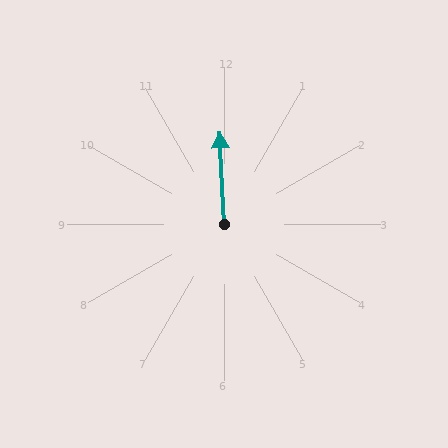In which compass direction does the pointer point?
North.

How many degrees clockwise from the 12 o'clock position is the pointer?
Approximately 357 degrees.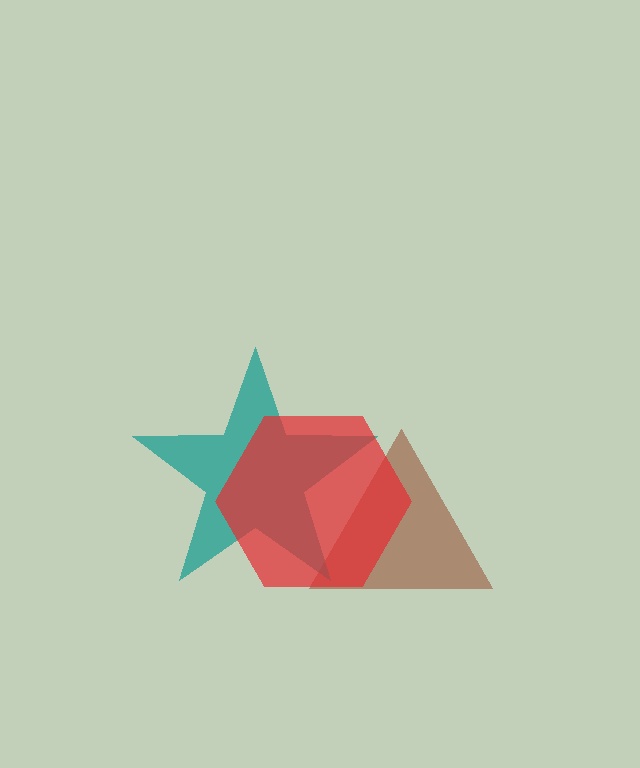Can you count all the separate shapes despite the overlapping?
Yes, there are 3 separate shapes.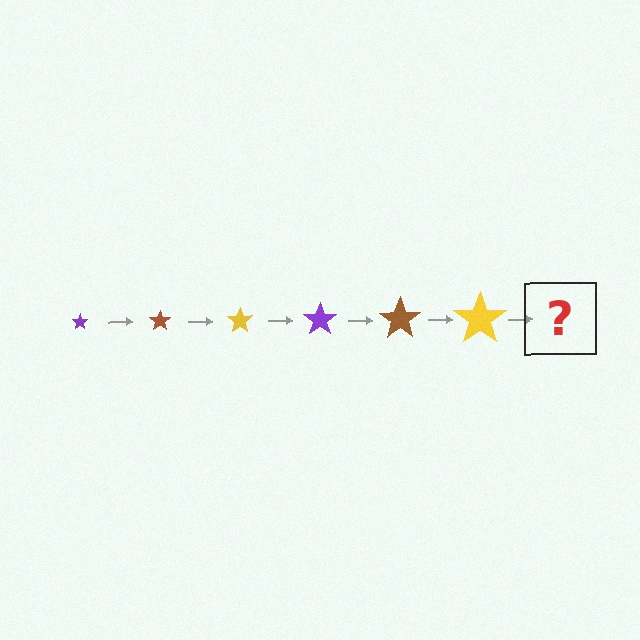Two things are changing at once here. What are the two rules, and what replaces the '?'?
The two rules are that the star grows larger each step and the color cycles through purple, brown, and yellow. The '?' should be a purple star, larger than the previous one.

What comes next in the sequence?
The next element should be a purple star, larger than the previous one.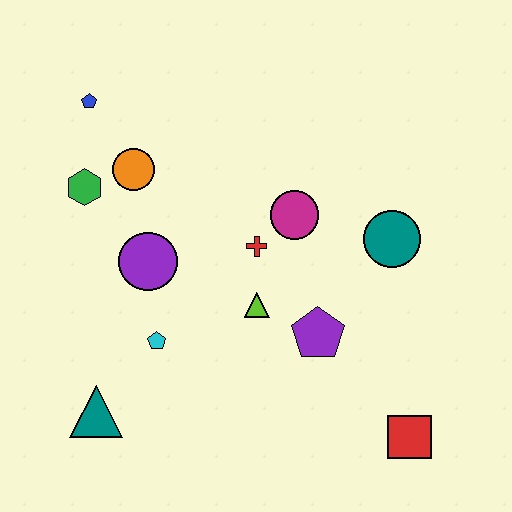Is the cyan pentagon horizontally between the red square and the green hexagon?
Yes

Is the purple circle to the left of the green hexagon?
No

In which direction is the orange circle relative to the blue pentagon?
The orange circle is below the blue pentagon.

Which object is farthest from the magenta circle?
The teal triangle is farthest from the magenta circle.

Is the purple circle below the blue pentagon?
Yes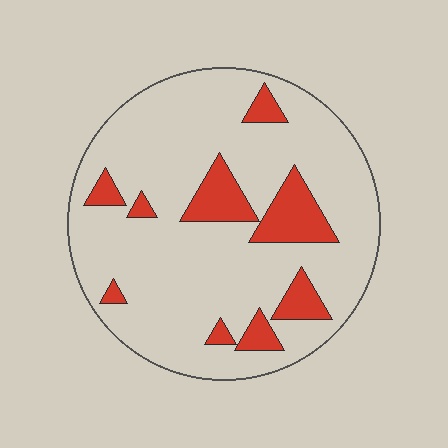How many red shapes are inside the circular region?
9.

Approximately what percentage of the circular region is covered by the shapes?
Approximately 15%.